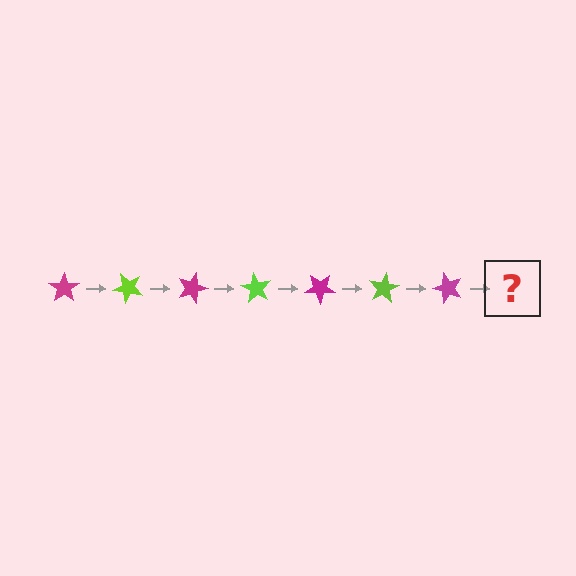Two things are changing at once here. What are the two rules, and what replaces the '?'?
The two rules are that it rotates 45 degrees each step and the color cycles through magenta and lime. The '?' should be a lime star, rotated 315 degrees from the start.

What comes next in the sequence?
The next element should be a lime star, rotated 315 degrees from the start.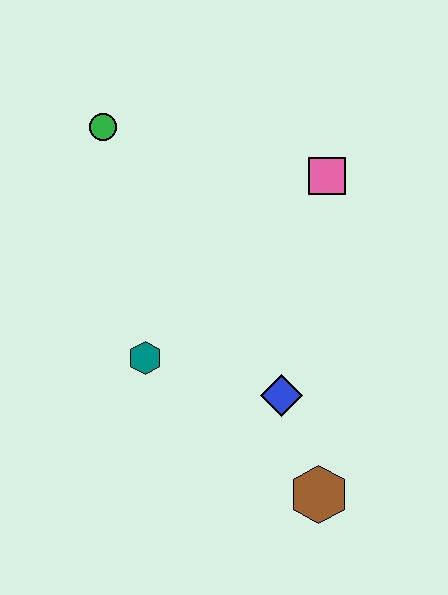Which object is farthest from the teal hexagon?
The pink square is farthest from the teal hexagon.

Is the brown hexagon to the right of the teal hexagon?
Yes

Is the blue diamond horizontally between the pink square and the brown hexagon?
No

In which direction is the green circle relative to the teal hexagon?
The green circle is above the teal hexagon.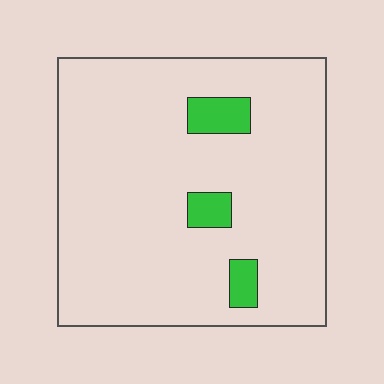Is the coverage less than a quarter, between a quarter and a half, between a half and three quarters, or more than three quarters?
Less than a quarter.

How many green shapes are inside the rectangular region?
3.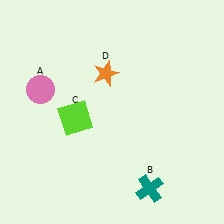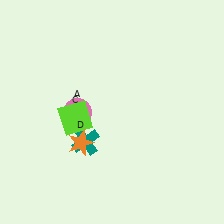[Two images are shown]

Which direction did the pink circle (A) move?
The pink circle (A) moved right.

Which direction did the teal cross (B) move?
The teal cross (B) moved left.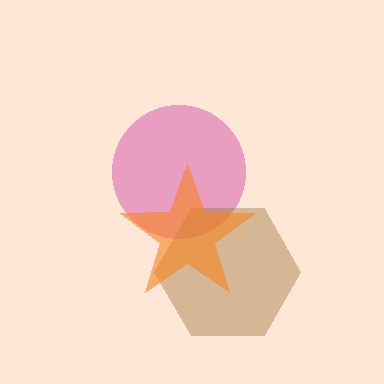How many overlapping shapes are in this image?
There are 3 overlapping shapes in the image.